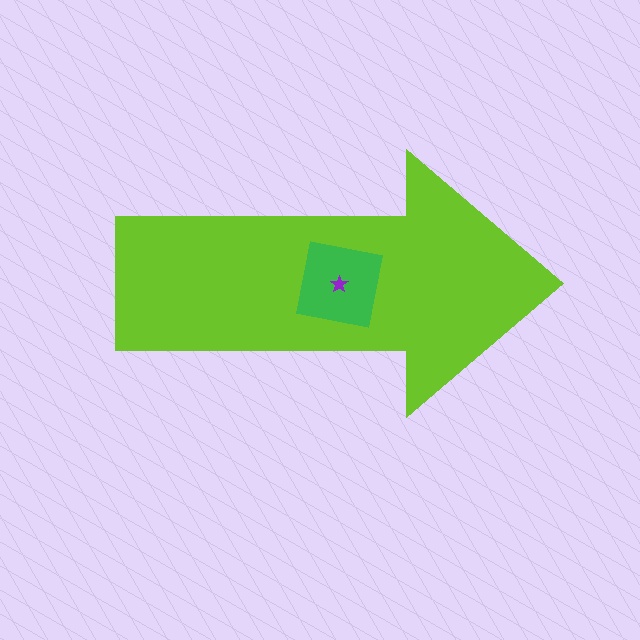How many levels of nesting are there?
3.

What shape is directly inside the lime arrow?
The green square.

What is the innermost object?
The purple star.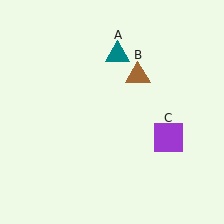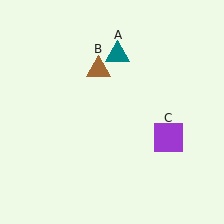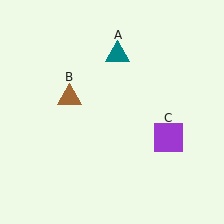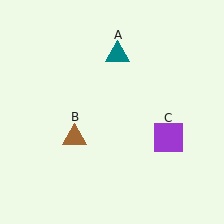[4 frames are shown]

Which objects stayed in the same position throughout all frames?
Teal triangle (object A) and purple square (object C) remained stationary.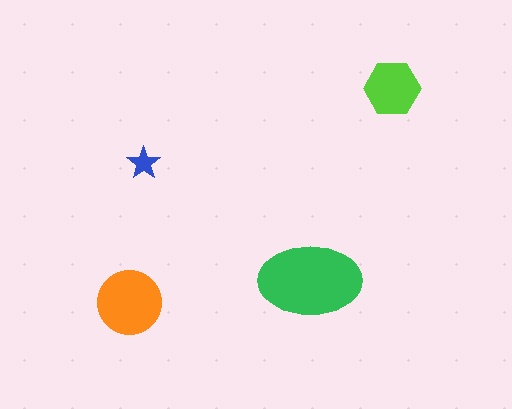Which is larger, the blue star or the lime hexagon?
The lime hexagon.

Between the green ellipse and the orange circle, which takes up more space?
The green ellipse.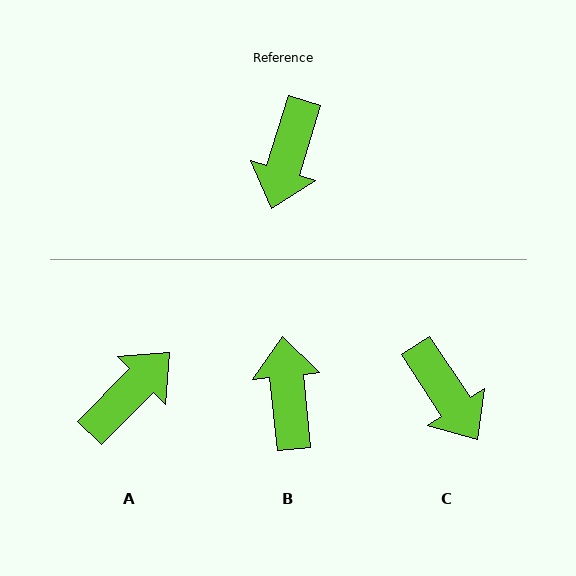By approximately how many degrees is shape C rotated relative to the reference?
Approximately 50 degrees counter-clockwise.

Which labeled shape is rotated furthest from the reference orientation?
B, about 157 degrees away.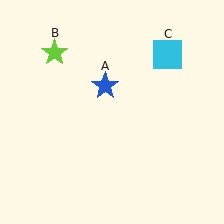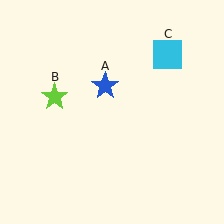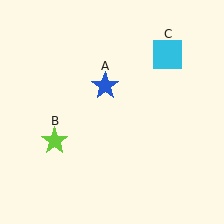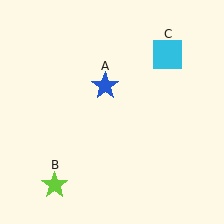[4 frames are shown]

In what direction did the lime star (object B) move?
The lime star (object B) moved down.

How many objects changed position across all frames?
1 object changed position: lime star (object B).